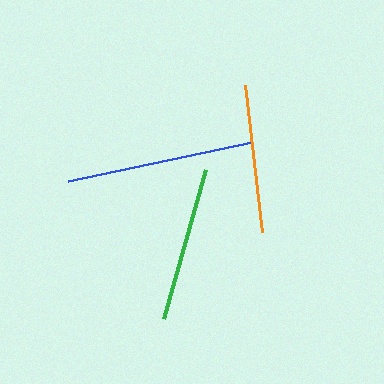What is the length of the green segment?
The green segment is approximately 154 pixels long.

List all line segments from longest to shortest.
From longest to shortest: blue, green, orange.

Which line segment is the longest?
The blue line is the longest at approximately 188 pixels.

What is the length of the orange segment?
The orange segment is approximately 148 pixels long.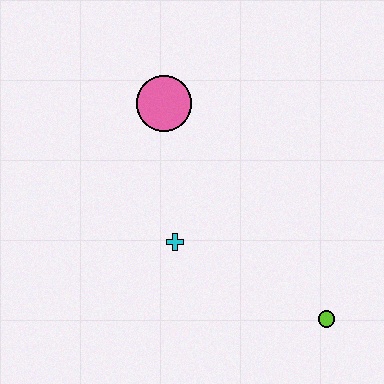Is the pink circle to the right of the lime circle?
No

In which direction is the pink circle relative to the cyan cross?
The pink circle is above the cyan cross.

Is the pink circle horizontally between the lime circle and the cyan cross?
No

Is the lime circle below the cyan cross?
Yes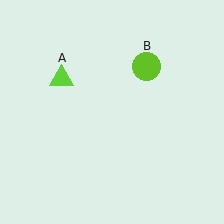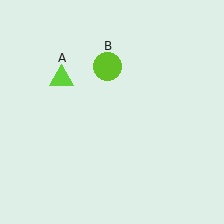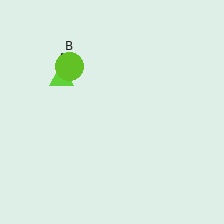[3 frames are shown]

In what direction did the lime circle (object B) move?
The lime circle (object B) moved left.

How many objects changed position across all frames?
1 object changed position: lime circle (object B).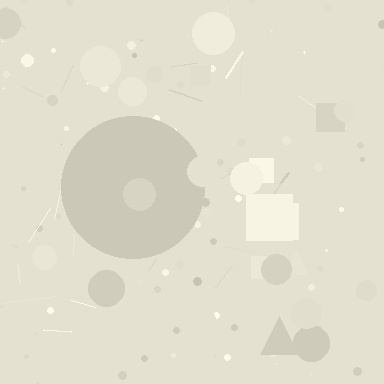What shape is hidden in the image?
A circle is hidden in the image.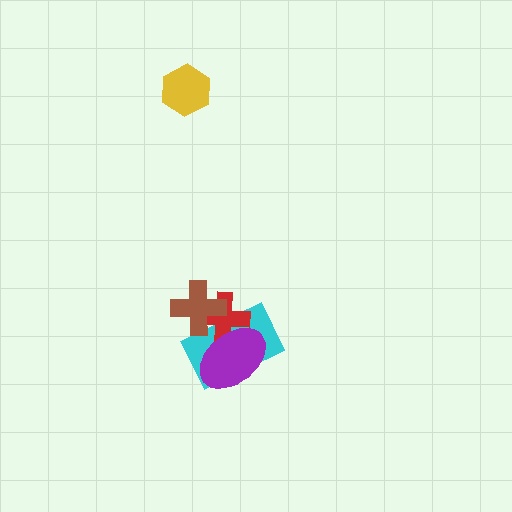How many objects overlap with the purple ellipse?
2 objects overlap with the purple ellipse.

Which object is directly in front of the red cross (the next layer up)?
The brown cross is directly in front of the red cross.